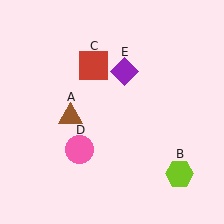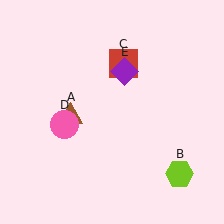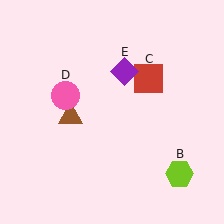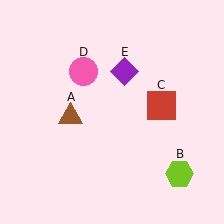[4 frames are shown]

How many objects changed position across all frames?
2 objects changed position: red square (object C), pink circle (object D).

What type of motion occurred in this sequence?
The red square (object C), pink circle (object D) rotated clockwise around the center of the scene.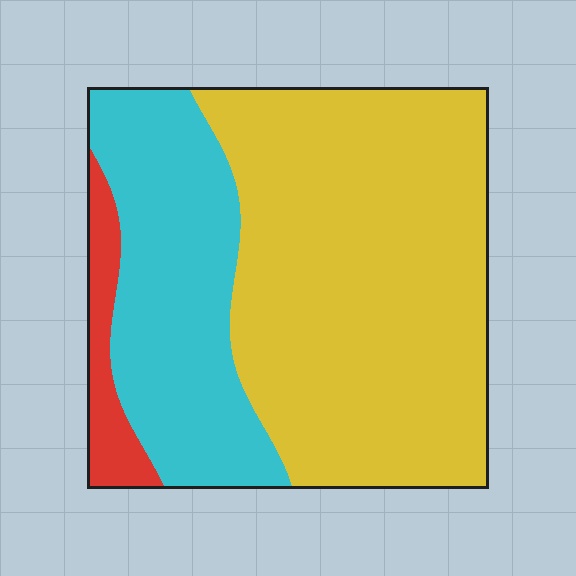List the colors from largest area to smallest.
From largest to smallest: yellow, cyan, red.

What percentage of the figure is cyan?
Cyan takes up between a quarter and a half of the figure.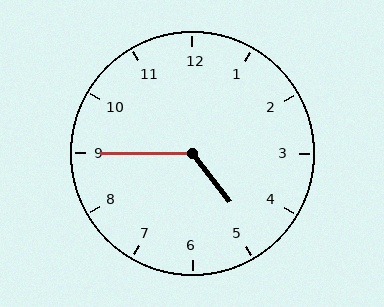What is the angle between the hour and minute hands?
Approximately 128 degrees.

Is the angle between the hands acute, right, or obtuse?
It is obtuse.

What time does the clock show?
4:45.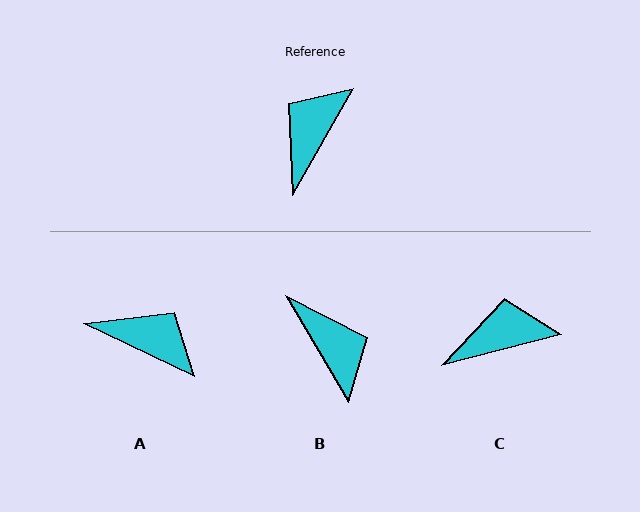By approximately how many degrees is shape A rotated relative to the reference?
Approximately 86 degrees clockwise.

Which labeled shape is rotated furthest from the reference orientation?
B, about 120 degrees away.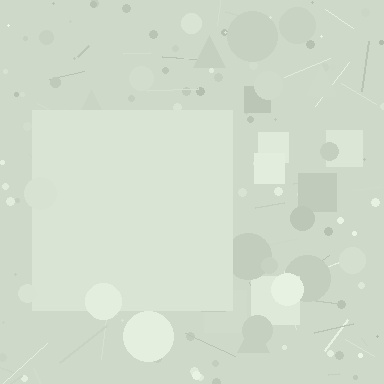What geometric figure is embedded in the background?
A square is embedded in the background.